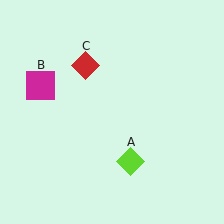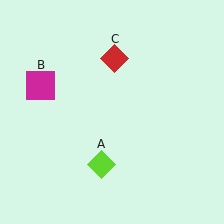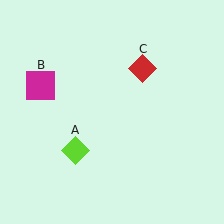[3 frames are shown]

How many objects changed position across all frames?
2 objects changed position: lime diamond (object A), red diamond (object C).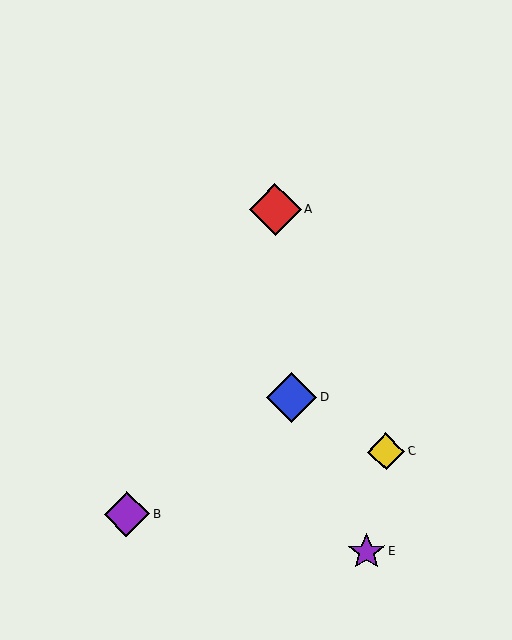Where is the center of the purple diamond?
The center of the purple diamond is at (127, 514).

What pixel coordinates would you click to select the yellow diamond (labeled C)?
Click at (386, 452) to select the yellow diamond C.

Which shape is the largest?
The red diamond (labeled A) is the largest.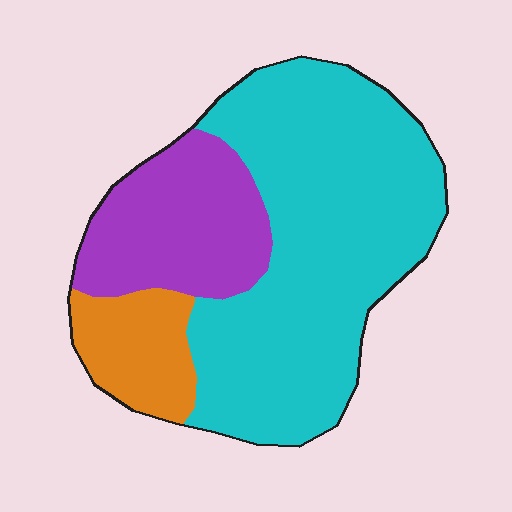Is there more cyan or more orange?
Cyan.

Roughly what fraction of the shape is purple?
Purple covers around 25% of the shape.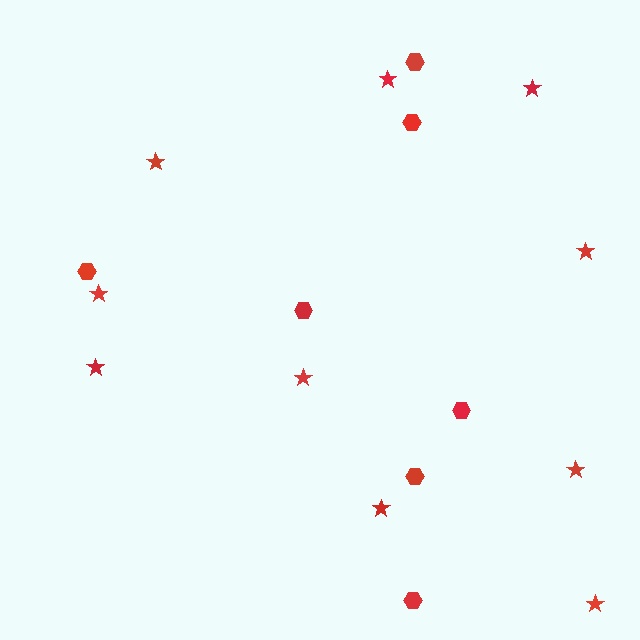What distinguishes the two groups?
There are 2 groups: one group of stars (10) and one group of hexagons (7).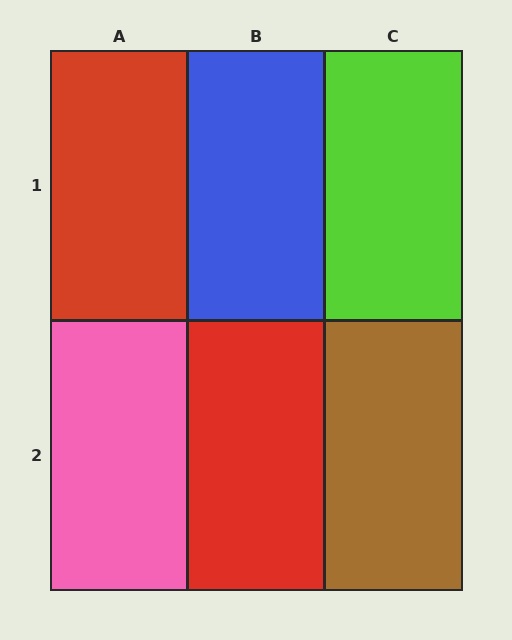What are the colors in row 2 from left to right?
Pink, red, brown.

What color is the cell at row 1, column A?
Red.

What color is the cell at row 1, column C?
Lime.